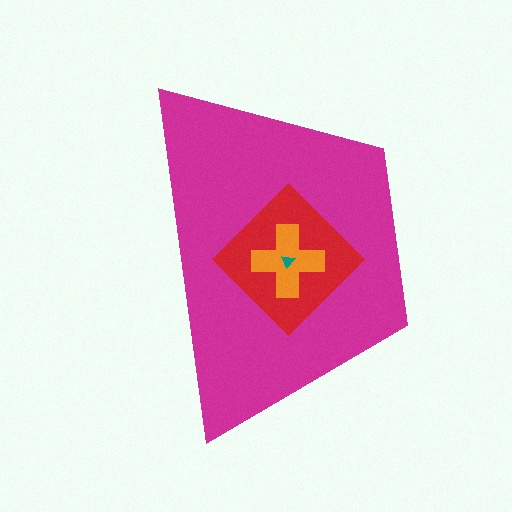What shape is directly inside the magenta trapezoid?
The red diamond.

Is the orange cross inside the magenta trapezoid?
Yes.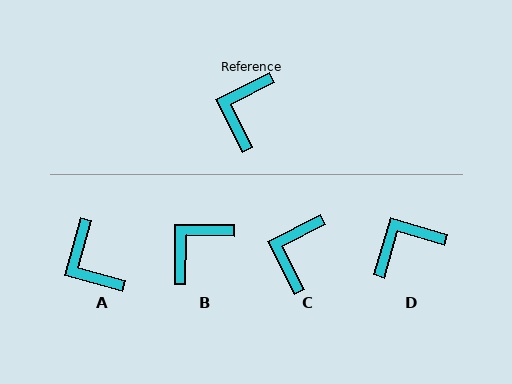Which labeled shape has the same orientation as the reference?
C.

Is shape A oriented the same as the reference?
No, it is off by about 48 degrees.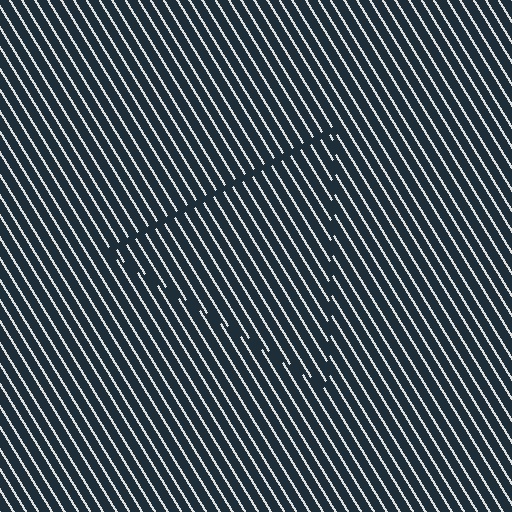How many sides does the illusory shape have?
3 sides — the line-ends trace a triangle.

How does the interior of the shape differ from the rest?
The interior of the shape contains the same grating, shifted by half a period — the contour is defined by the phase discontinuity where line-ends from the inner and outer gratings abut.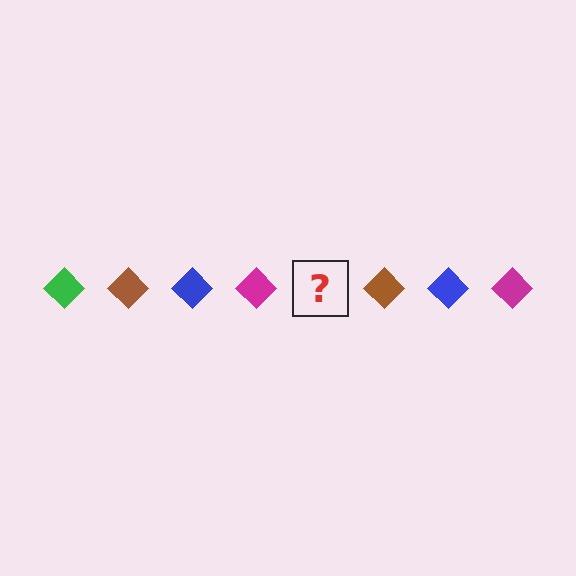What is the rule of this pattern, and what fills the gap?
The rule is that the pattern cycles through green, brown, blue, magenta diamonds. The gap should be filled with a green diamond.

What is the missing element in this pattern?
The missing element is a green diamond.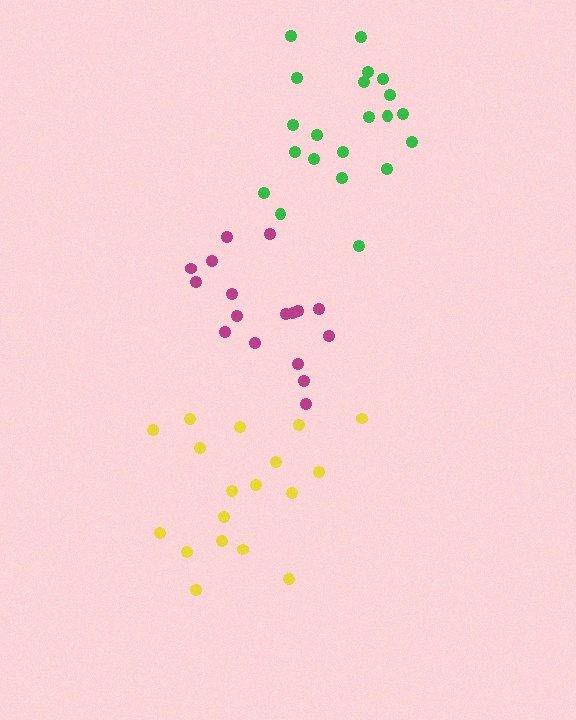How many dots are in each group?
Group 1: 21 dots, Group 2: 18 dots, Group 3: 17 dots (56 total).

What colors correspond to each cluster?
The clusters are colored: green, yellow, magenta.